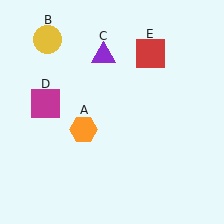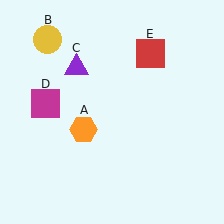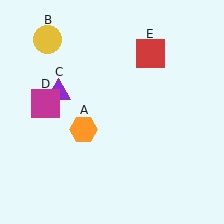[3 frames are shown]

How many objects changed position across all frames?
1 object changed position: purple triangle (object C).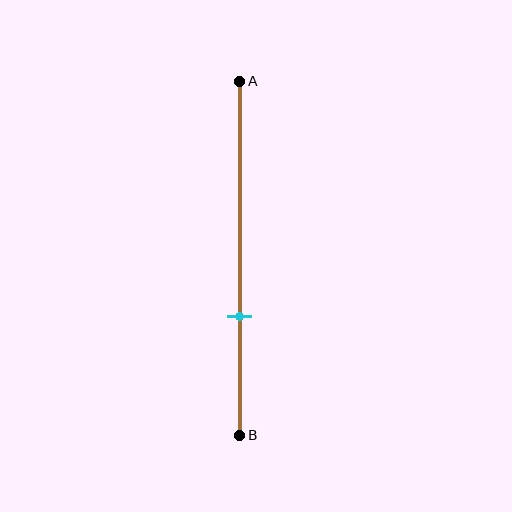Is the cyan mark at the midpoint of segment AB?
No, the mark is at about 65% from A, not at the 50% midpoint.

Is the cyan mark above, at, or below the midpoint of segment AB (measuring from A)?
The cyan mark is below the midpoint of segment AB.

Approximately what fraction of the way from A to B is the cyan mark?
The cyan mark is approximately 65% of the way from A to B.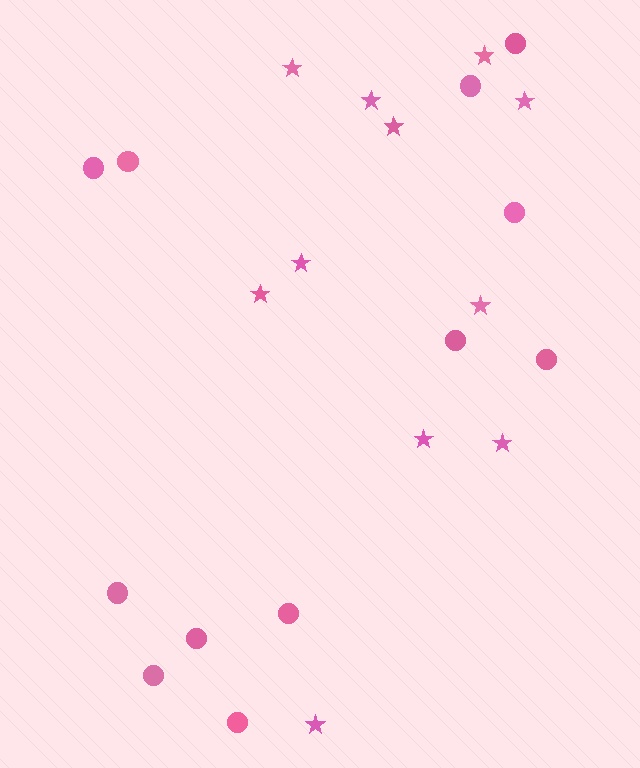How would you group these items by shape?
There are 2 groups: one group of stars (11) and one group of circles (12).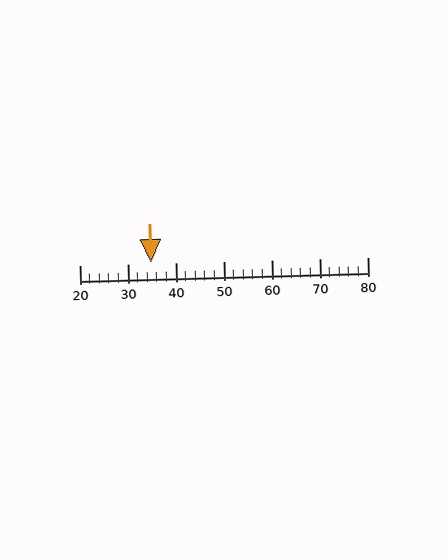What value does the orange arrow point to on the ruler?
The orange arrow points to approximately 35.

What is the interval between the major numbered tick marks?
The major tick marks are spaced 10 units apart.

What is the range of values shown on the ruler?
The ruler shows values from 20 to 80.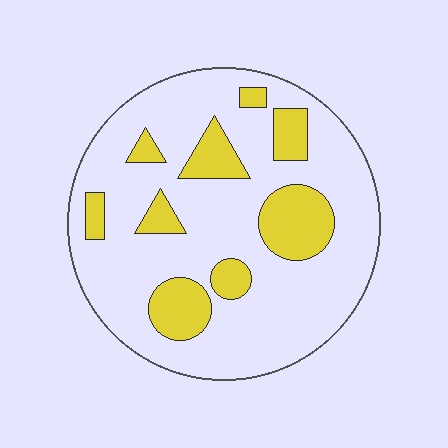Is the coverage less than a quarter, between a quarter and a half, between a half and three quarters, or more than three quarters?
Less than a quarter.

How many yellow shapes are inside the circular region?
9.